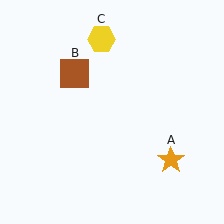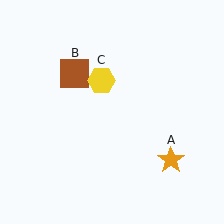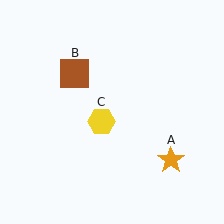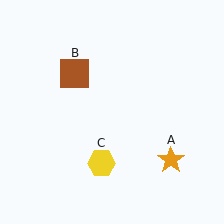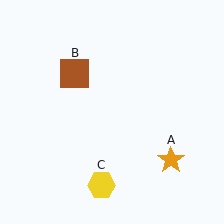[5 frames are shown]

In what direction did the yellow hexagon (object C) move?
The yellow hexagon (object C) moved down.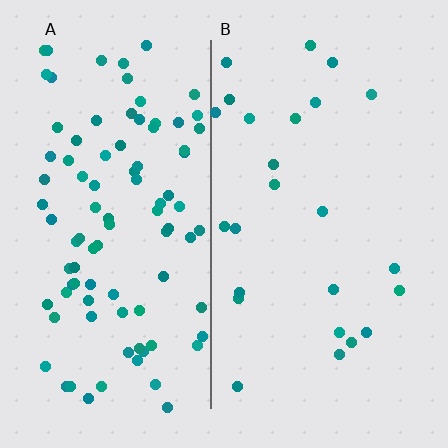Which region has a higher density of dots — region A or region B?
A (the left).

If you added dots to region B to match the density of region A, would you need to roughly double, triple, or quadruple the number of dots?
Approximately quadruple.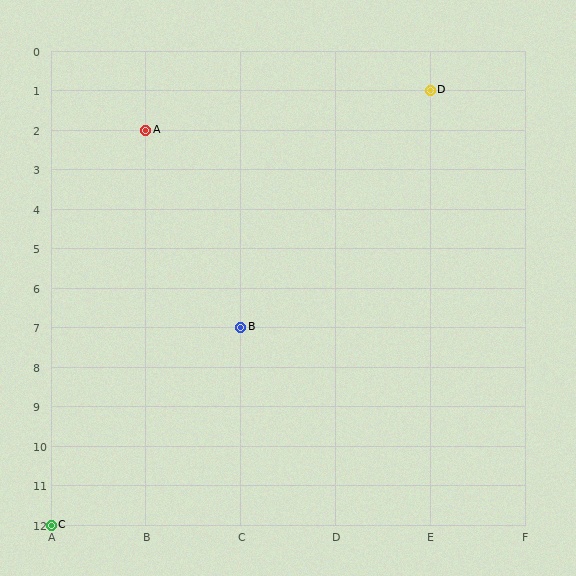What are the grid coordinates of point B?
Point B is at grid coordinates (C, 7).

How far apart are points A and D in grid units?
Points A and D are 3 columns and 1 row apart (about 3.2 grid units diagonally).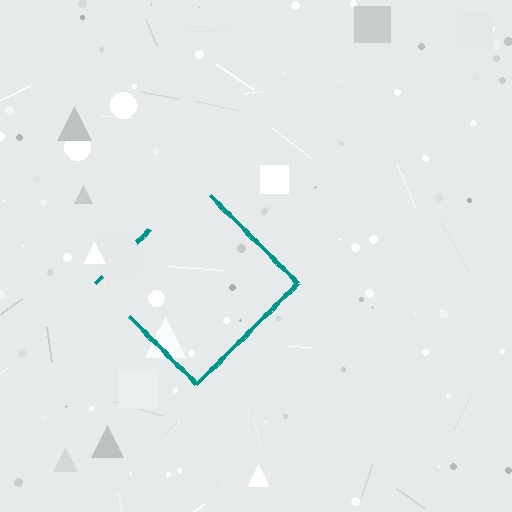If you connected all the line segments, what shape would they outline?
They would outline a diamond.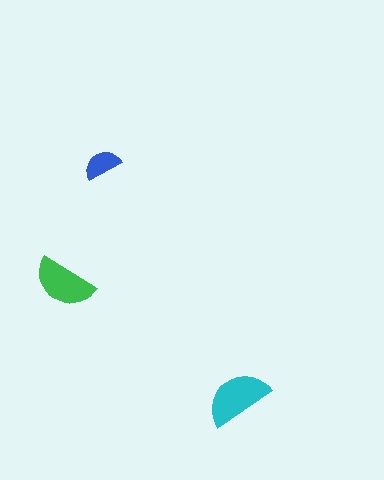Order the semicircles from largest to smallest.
the cyan one, the green one, the blue one.